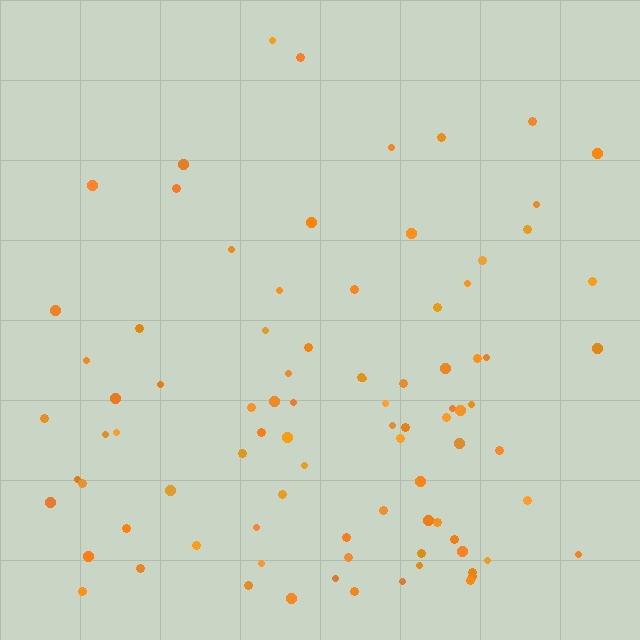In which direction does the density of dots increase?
From top to bottom, with the bottom side densest.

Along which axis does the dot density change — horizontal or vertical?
Vertical.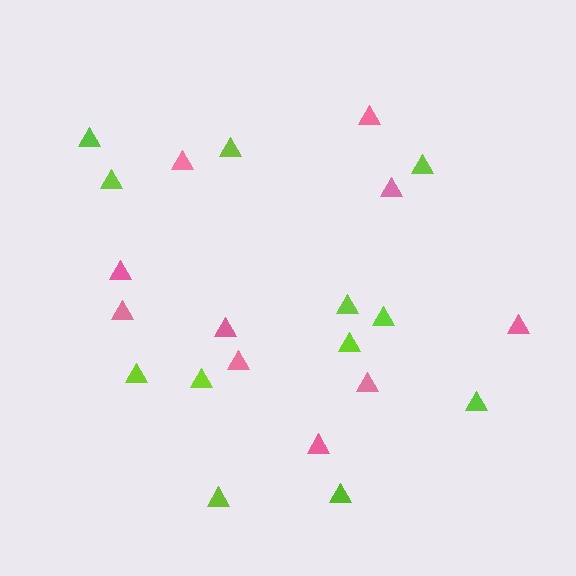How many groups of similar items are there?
There are 2 groups: one group of pink triangles (10) and one group of lime triangles (12).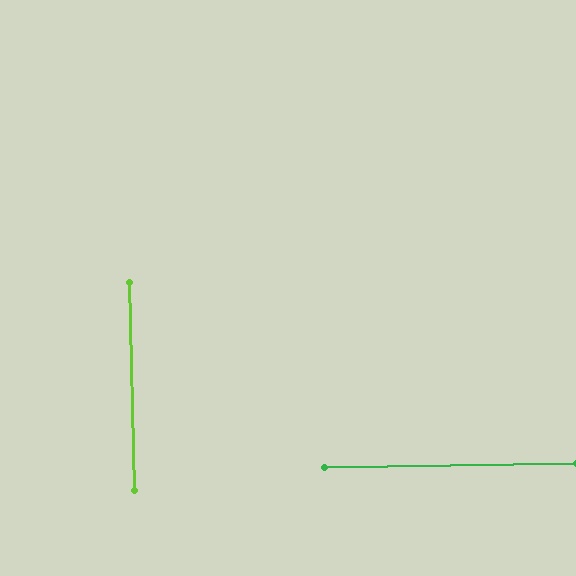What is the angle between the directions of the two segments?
Approximately 90 degrees.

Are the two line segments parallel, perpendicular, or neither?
Perpendicular — they meet at approximately 90°.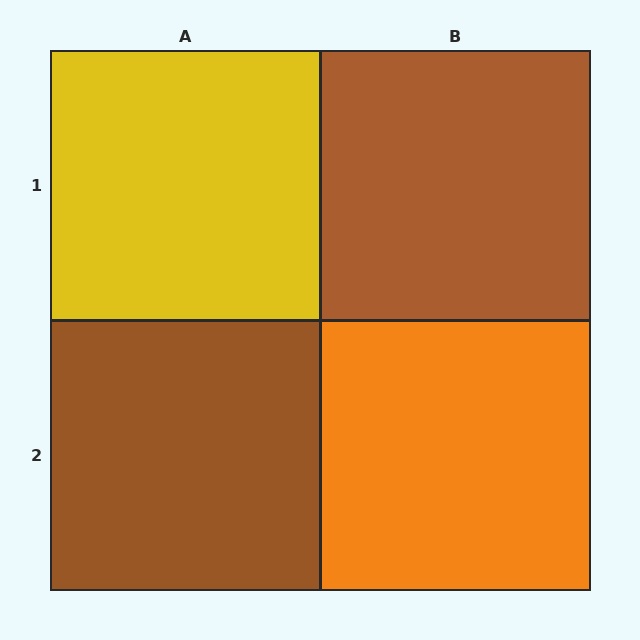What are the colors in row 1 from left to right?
Yellow, brown.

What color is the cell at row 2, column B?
Orange.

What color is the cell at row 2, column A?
Brown.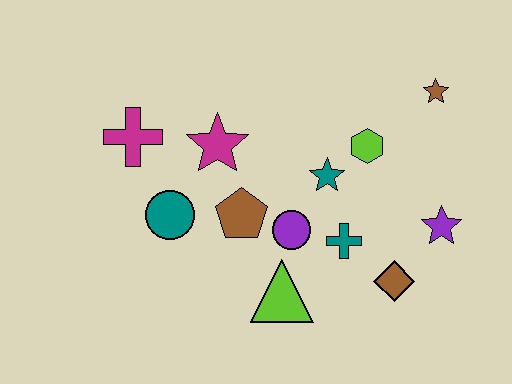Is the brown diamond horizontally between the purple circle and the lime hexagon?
No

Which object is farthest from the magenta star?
The purple star is farthest from the magenta star.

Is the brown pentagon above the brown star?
No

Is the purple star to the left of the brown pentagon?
No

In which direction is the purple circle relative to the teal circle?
The purple circle is to the right of the teal circle.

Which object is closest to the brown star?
The lime hexagon is closest to the brown star.